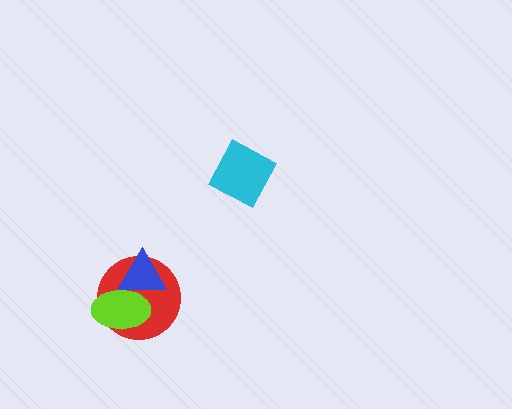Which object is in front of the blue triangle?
The lime ellipse is in front of the blue triangle.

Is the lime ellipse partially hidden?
No, no other shape covers it.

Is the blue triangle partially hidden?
Yes, it is partially covered by another shape.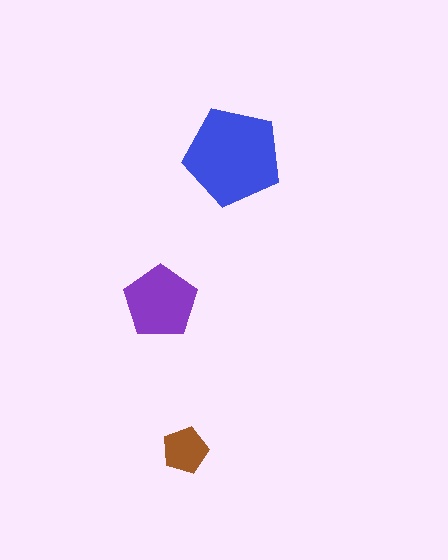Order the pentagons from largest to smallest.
the blue one, the purple one, the brown one.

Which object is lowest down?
The brown pentagon is bottommost.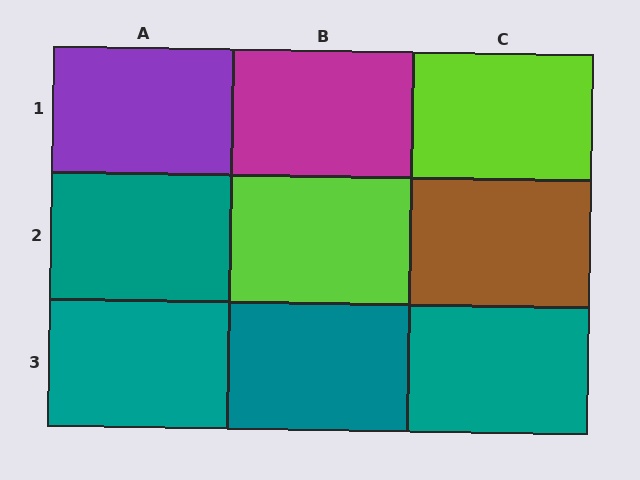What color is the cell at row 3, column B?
Teal.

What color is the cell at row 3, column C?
Teal.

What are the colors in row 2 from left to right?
Teal, lime, brown.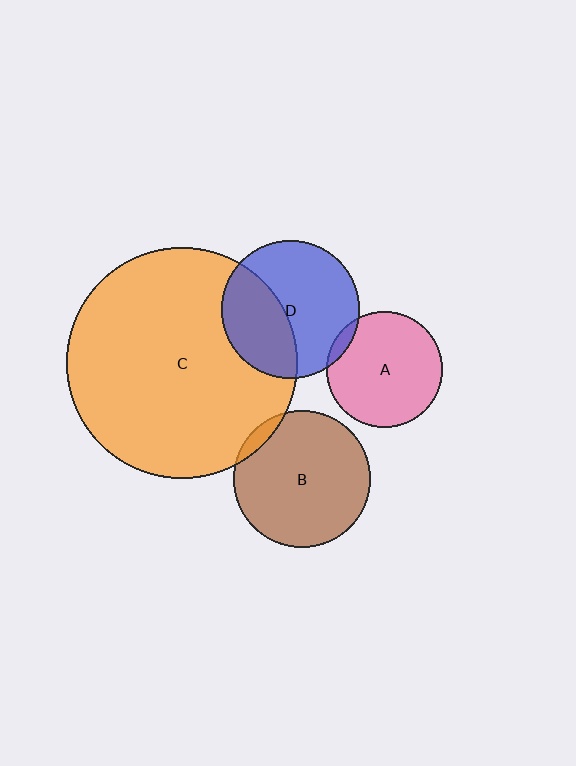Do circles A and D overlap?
Yes.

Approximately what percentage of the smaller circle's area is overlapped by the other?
Approximately 5%.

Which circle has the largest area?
Circle C (orange).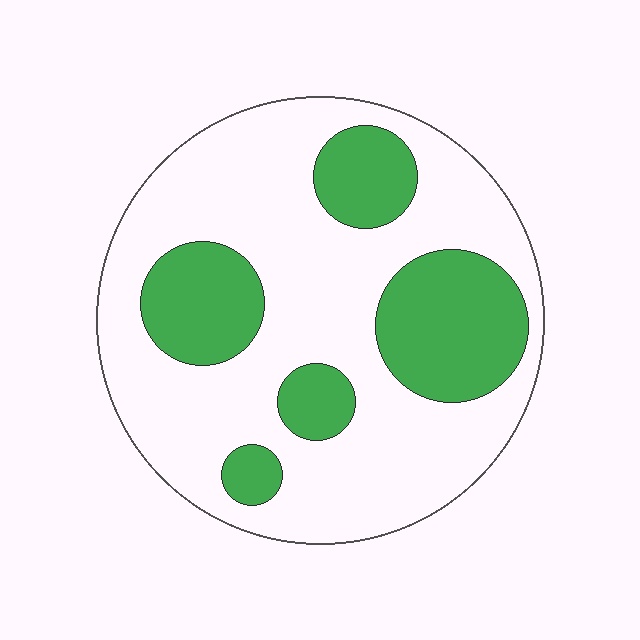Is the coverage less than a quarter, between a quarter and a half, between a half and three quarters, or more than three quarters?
Between a quarter and a half.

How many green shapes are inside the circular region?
5.